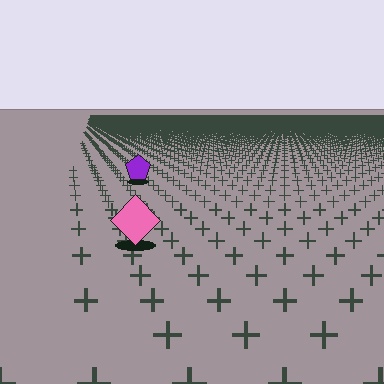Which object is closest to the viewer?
The pink diamond is closest. The texture marks near it are larger and more spread out.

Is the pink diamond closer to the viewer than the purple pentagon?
Yes. The pink diamond is closer — you can tell from the texture gradient: the ground texture is coarser near it.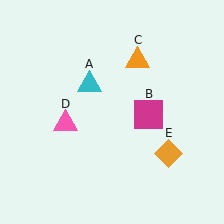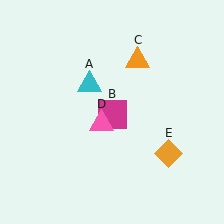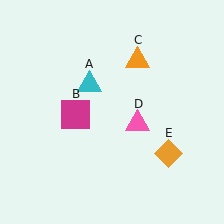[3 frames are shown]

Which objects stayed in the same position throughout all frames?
Cyan triangle (object A) and orange triangle (object C) and orange diamond (object E) remained stationary.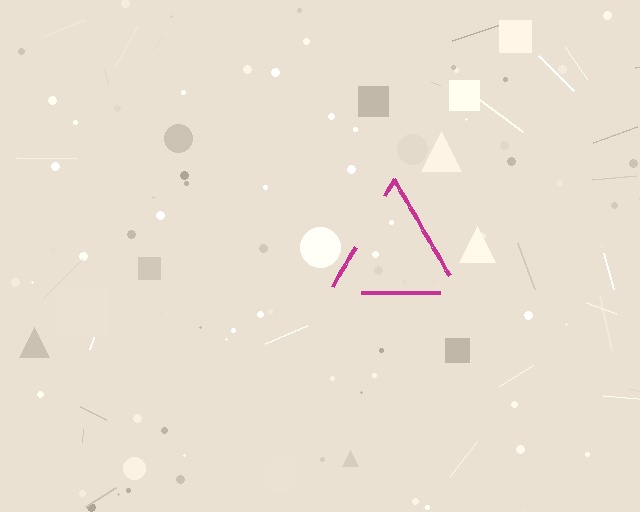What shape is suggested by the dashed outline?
The dashed outline suggests a triangle.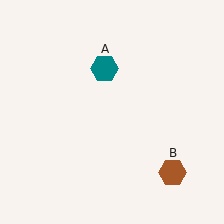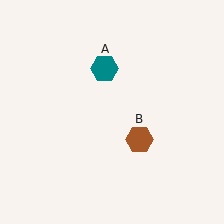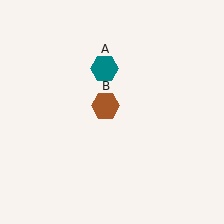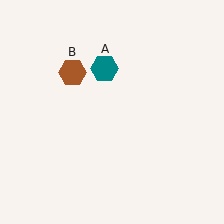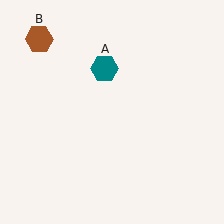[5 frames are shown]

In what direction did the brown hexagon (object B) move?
The brown hexagon (object B) moved up and to the left.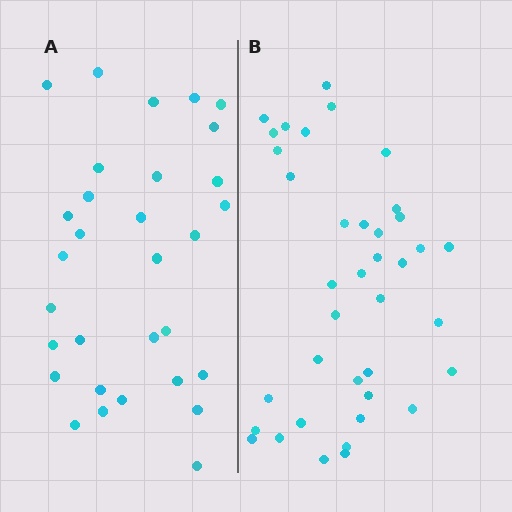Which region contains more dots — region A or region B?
Region B (the right region) has more dots.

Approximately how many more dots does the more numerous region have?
Region B has roughly 8 or so more dots than region A.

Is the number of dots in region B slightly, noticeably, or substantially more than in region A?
Region B has only slightly more — the two regions are fairly close. The ratio is roughly 1.2 to 1.